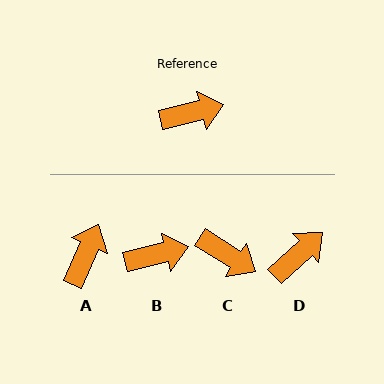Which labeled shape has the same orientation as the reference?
B.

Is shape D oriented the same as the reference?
No, it is off by about 29 degrees.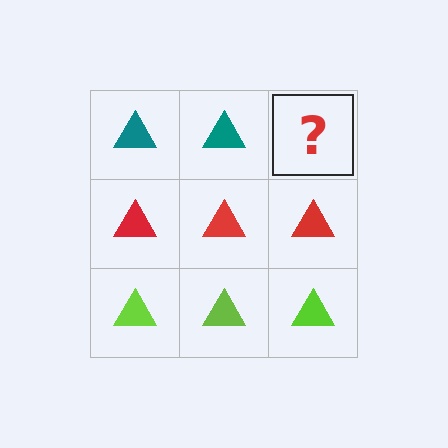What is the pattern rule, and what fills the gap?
The rule is that each row has a consistent color. The gap should be filled with a teal triangle.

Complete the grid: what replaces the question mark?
The question mark should be replaced with a teal triangle.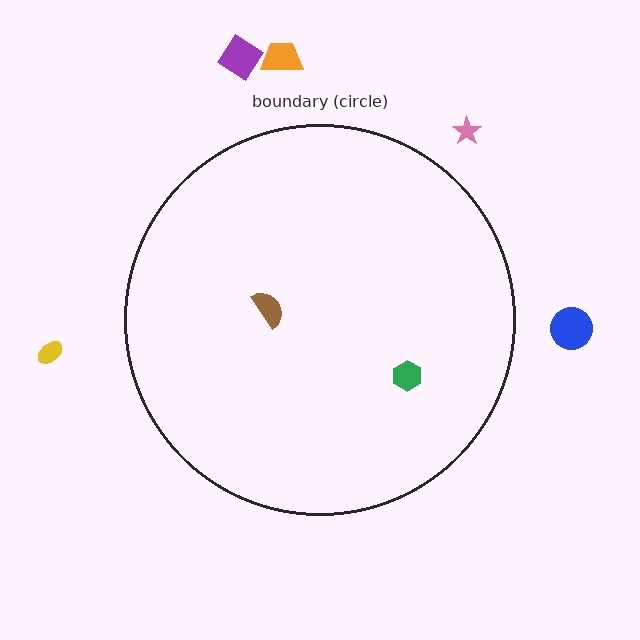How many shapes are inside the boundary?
2 inside, 5 outside.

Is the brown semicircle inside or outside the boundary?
Inside.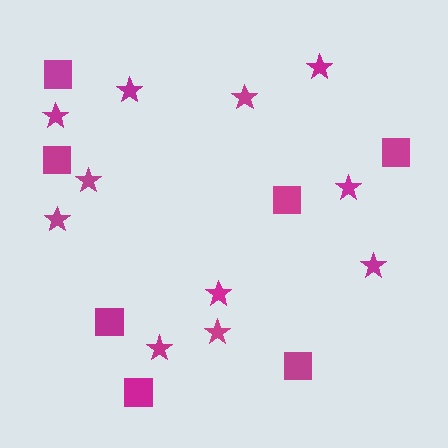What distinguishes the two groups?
There are 2 groups: one group of stars (11) and one group of squares (7).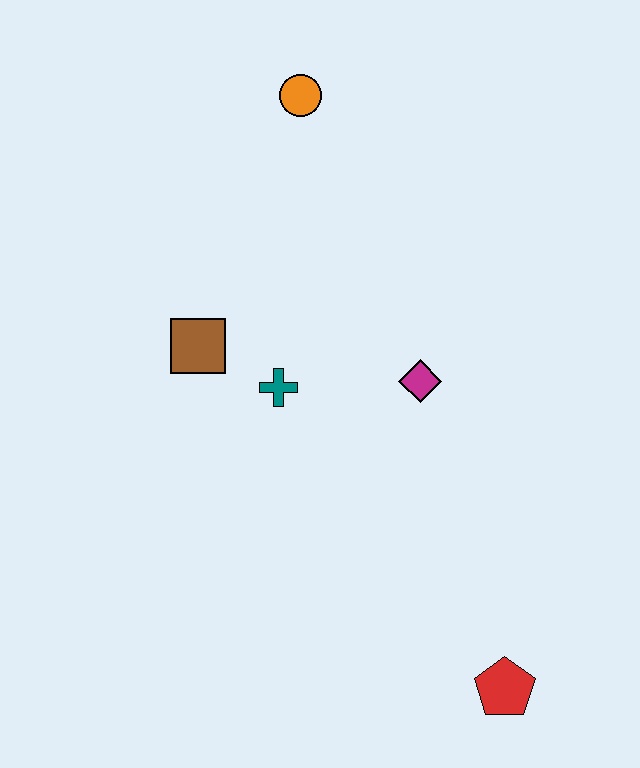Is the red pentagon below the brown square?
Yes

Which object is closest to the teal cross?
The brown square is closest to the teal cross.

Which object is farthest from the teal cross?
The red pentagon is farthest from the teal cross.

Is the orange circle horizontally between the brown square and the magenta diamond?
Yes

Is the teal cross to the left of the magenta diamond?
Yes